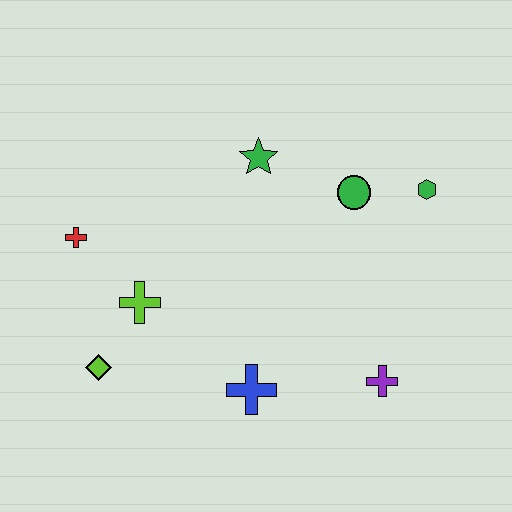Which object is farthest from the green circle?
The lime diamond is farthest from the green circle.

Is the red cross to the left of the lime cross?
Yes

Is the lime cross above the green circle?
No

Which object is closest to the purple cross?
The blue cross is closest to the purple cross.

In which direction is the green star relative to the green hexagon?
The green star is to the left of the green hexagon.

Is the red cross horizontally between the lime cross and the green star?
No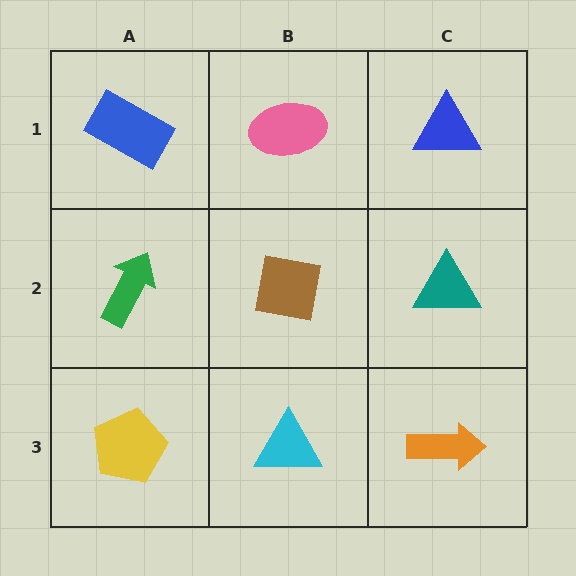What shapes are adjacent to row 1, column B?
A brown square (row 2, column B), a blue rectangle (row 1, column A), a blue triangle (row 1, column C).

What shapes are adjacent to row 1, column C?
A teal triangle (row 2, column C), a pink ellipse (row 1, column B).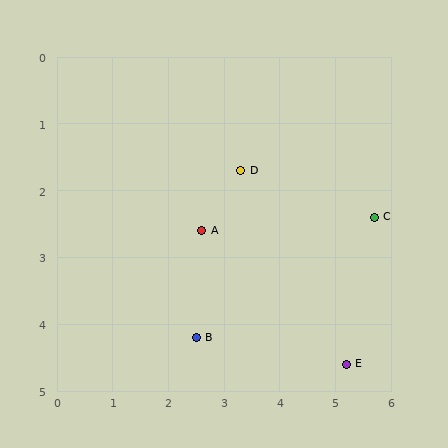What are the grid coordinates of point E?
Point E is at approximately (5.2, 4.6).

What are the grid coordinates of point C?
Point C is at approximately (5.7, 2.4).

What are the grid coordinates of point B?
Point B is at approximately (2.5, 4.2).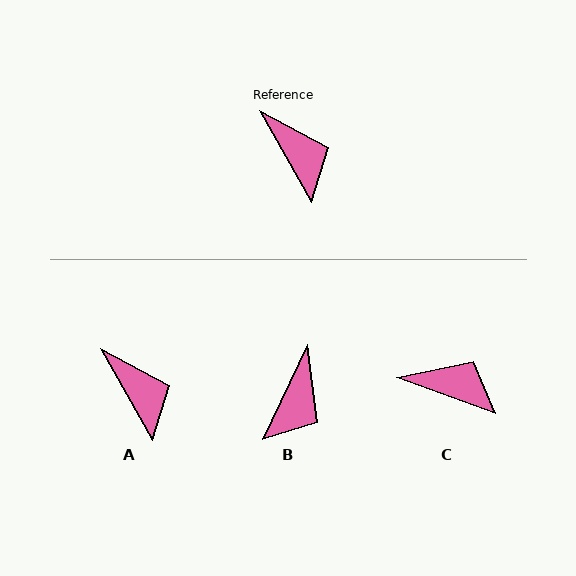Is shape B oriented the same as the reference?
No, it is off by about 55 degrees.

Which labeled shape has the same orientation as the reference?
A.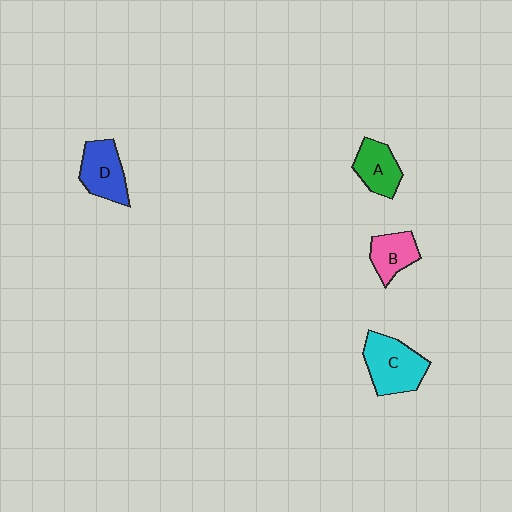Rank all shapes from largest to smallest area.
From largest to smallest: C (cyan), D (blue), A (green), B (pink).